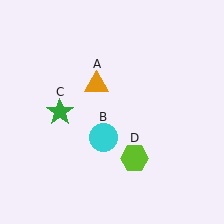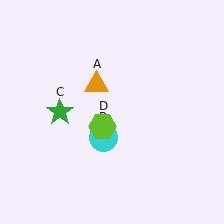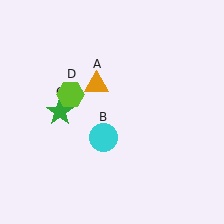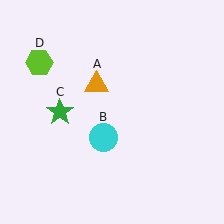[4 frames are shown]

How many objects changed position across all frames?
1 object changed position: lime hexagon (object D).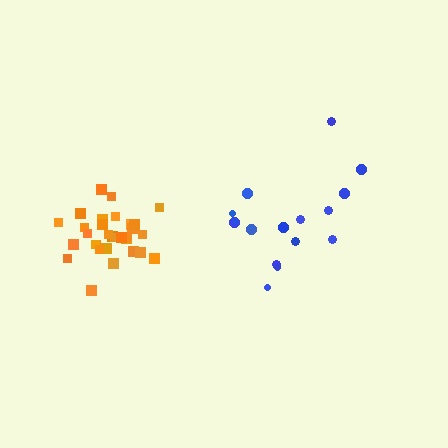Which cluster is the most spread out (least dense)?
Blue.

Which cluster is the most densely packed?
Orange.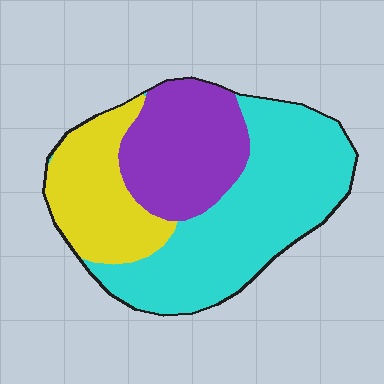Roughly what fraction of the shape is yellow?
Yellow takes up between a sixth and a third of the shape.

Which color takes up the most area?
Cyan, at roughly 50%.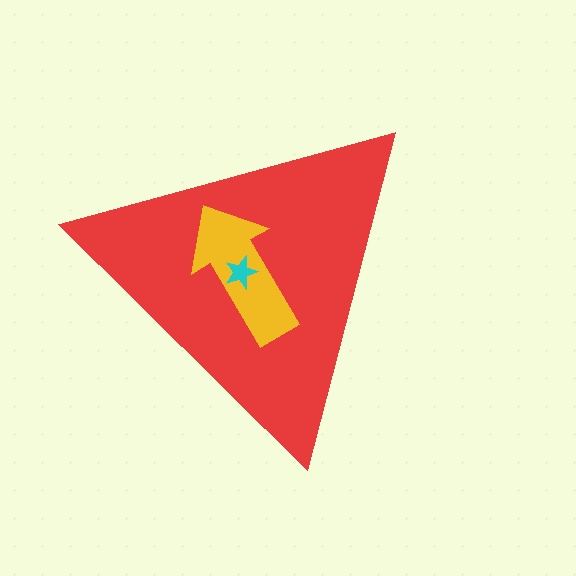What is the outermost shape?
The red triangle.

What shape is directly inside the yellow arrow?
The cyan star.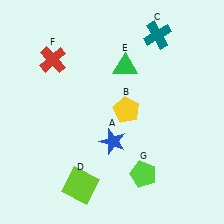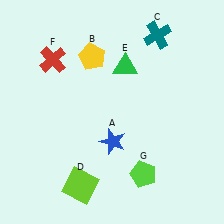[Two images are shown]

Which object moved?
The yellow pentagon (B) moved up.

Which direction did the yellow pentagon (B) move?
The yellow pentagon (B) moved up.